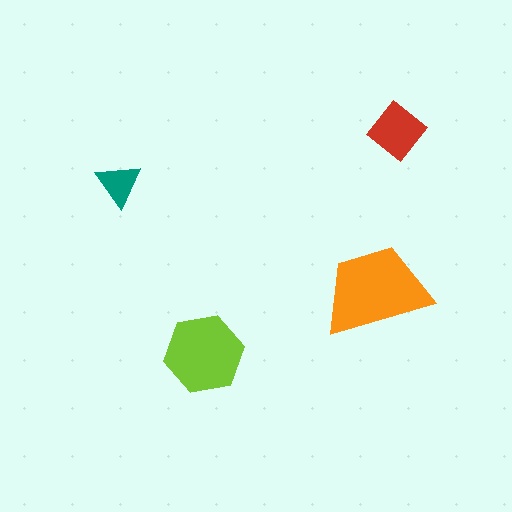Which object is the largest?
The orange trapezoid.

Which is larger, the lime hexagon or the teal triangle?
The lime hexagon.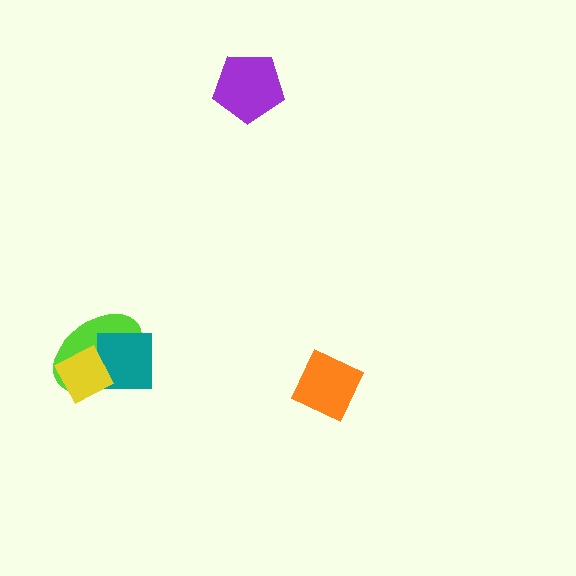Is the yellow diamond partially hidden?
No, no other shape covers it.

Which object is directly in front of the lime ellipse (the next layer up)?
The teal square is directly in front of the lime ellipse.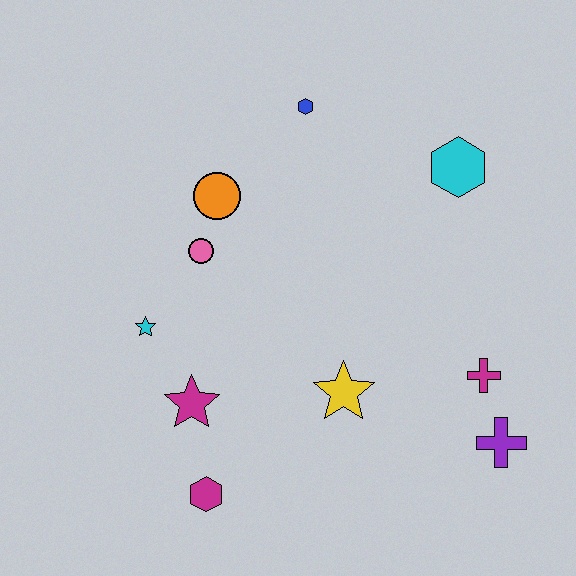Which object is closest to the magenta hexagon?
The magenta star is closest to the magenta hexagon.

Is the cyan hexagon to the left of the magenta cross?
Yes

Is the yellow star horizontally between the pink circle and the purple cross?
Yes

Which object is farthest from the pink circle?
The purple cross is farthest from the pink circle.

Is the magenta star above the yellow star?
No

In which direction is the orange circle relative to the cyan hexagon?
The orange circle is to the left of the cyan hexagon.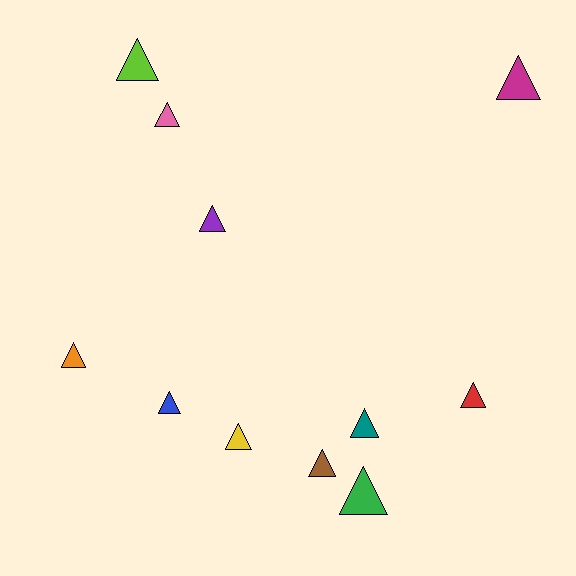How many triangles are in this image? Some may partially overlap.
There are 11 triangles.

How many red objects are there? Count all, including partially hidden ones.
There is 1 red object.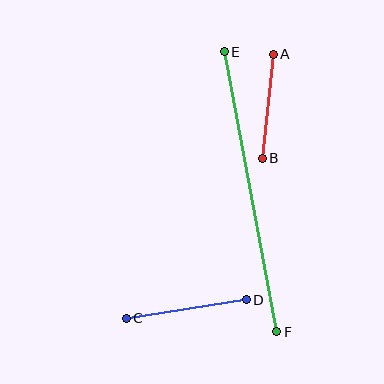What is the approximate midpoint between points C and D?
The midpoint is at approximately (186, 309) pixels.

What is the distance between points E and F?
The distance is approximately 285 pixels.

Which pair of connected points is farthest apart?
Points E and F are farthest apart.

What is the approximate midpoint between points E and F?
The midpoint is at approximately (250, 192) pixels.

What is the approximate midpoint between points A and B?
The midpoint is at approximately (268, 106) pixels.